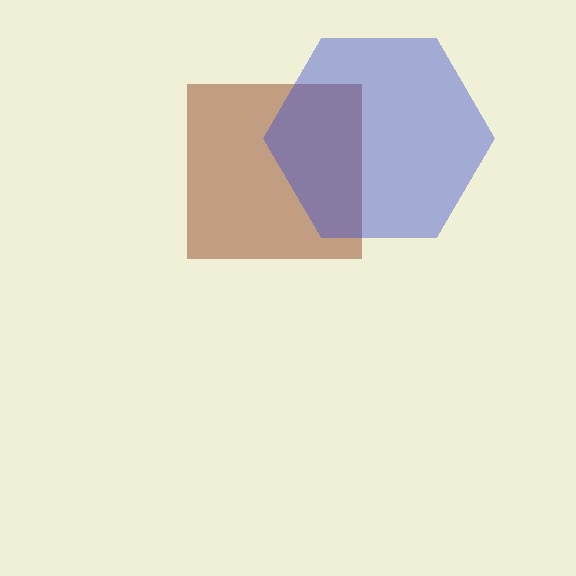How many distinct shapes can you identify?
There are 2 distinct shapes: a brown square, a blue hexagon.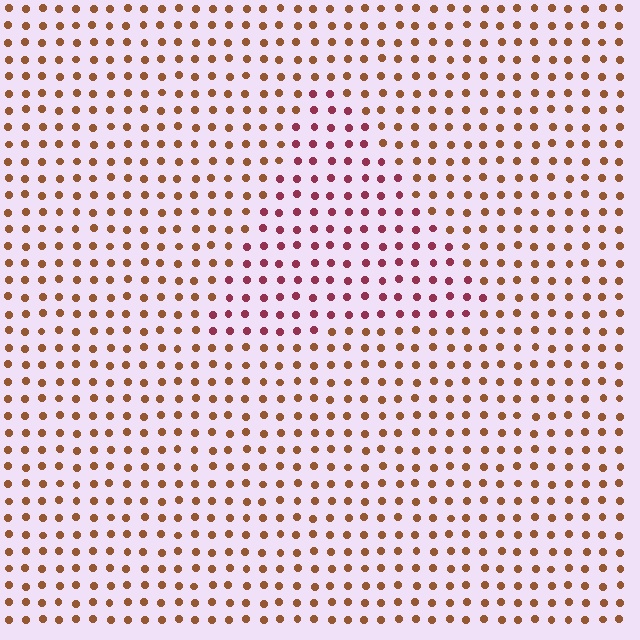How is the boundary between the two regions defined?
The boundary is defined purely by a slight shift in hue (about 43 degrees). Spacing, size, and orientation are identical on both sides.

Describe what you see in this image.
The image is filled with small brown elements in a uniform arrangement. A triangle-shaped region is visible where the elements are tinted to a slightly different hue, forming a subtle color boundary.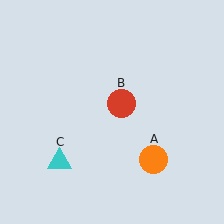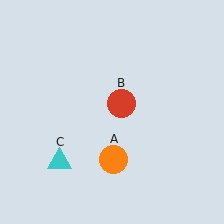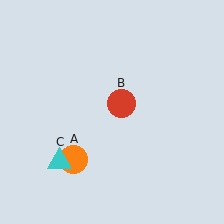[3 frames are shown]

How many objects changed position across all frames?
1 object changed position: orange circle (object A).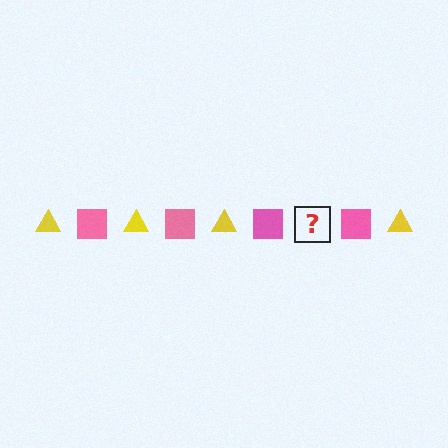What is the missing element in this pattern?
The missing element is a yellow triangle.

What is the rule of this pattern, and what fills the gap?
The rule is that the pattern alternates between yellow triangle and pink square. The gap should be filled with a yellow triangle.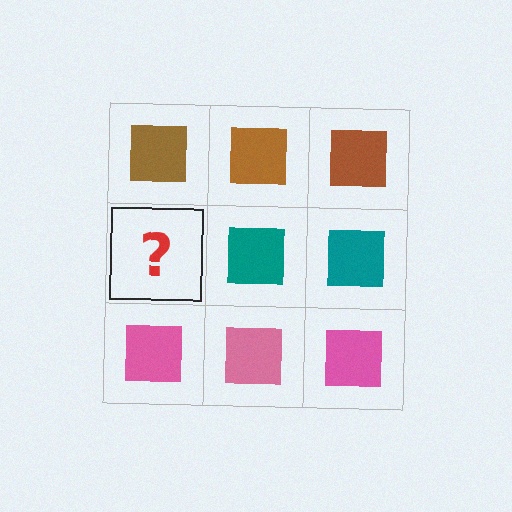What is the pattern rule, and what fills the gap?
The rule is that each row has a consistent color. The gap should be filled with a teal square.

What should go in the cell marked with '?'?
The missing cell should contain a teal square.